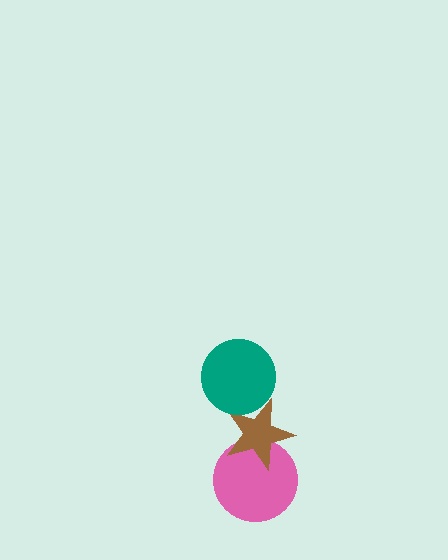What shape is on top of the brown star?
The teal circle is on top of the brown star.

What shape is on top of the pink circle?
The brown star is on top of the pink circle.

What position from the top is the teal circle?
The teal circle is 1st from the top.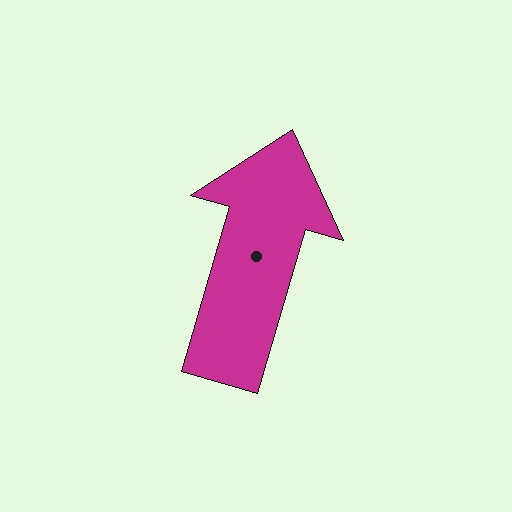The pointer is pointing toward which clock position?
Roughly 1 o'clock.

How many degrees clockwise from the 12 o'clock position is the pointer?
Approximately 16 degrees.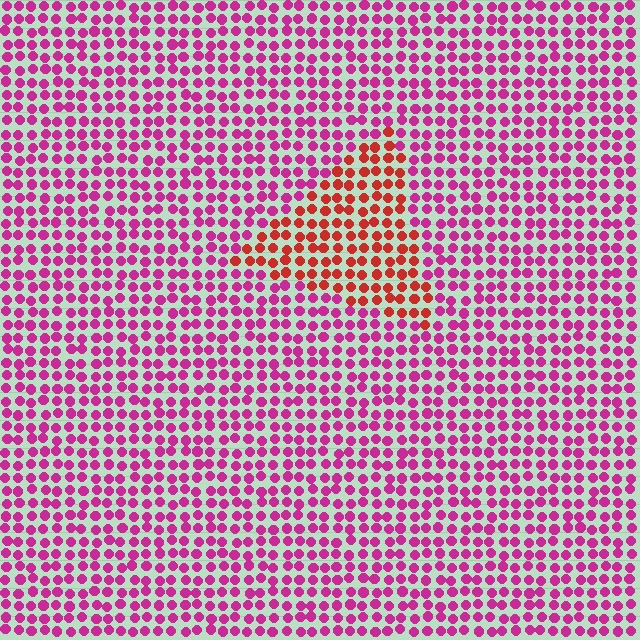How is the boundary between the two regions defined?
The boundary is defined purely by a slight shift in hue (about 42 degrees). Spacing, size, and orientation are identical on both sides.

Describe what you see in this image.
The image is filled with small magenta elements in a uniform arrangement. A triangle-shaped region is visible where the elements are tinted to a slightly different hue, forming a subtle color boundary.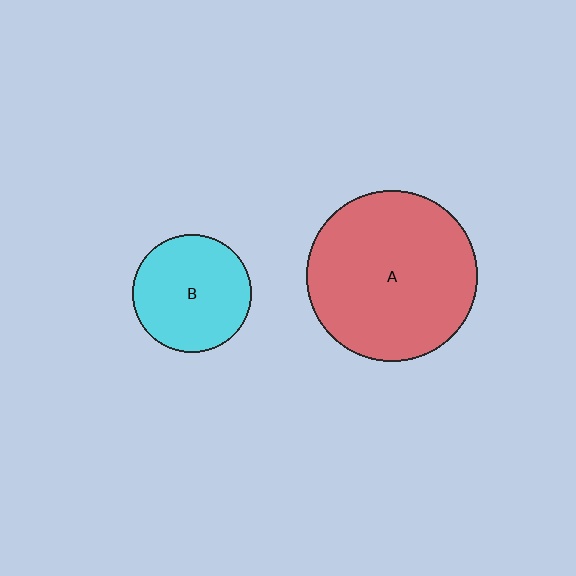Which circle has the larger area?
Circle A (red).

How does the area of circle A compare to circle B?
Approximately 2.1 times.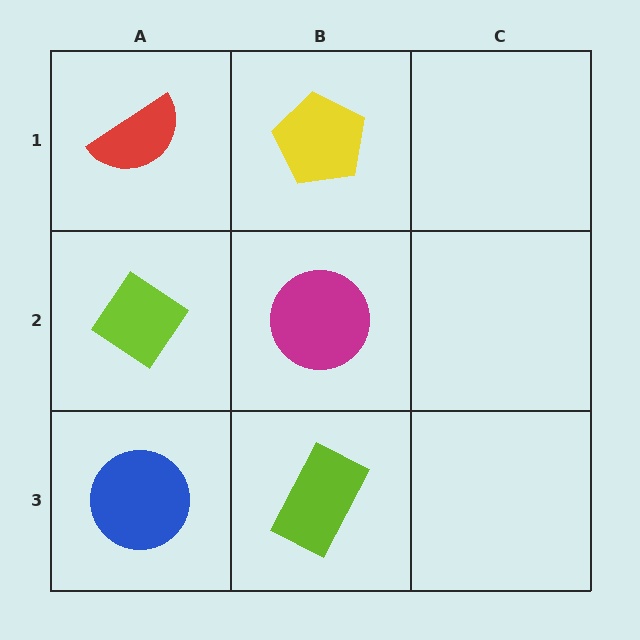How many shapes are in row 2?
2 shapes.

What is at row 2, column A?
A lime diamond.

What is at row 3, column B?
A lime rectangle.